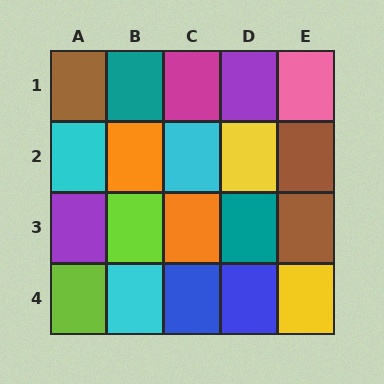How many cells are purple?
2 cells are purple.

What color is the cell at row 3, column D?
Teal.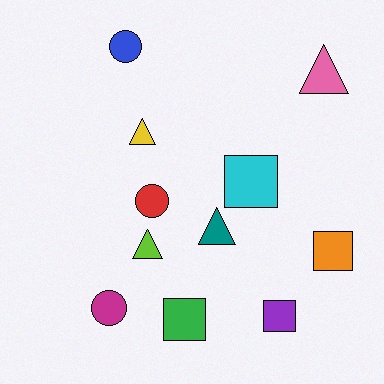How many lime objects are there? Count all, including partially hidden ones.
There is 1 lime object.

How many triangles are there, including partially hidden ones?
There are 4 triangles.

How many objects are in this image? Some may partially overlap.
There are 11 objects.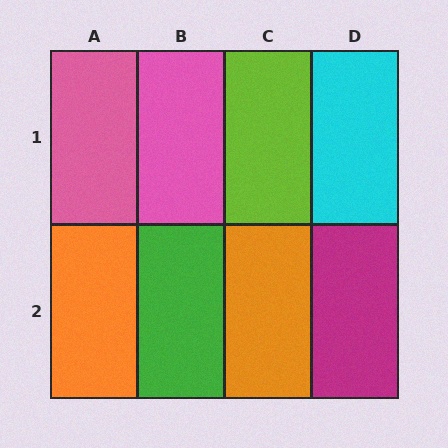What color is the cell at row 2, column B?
Green.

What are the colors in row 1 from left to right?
Pink, pink, lime, cyan.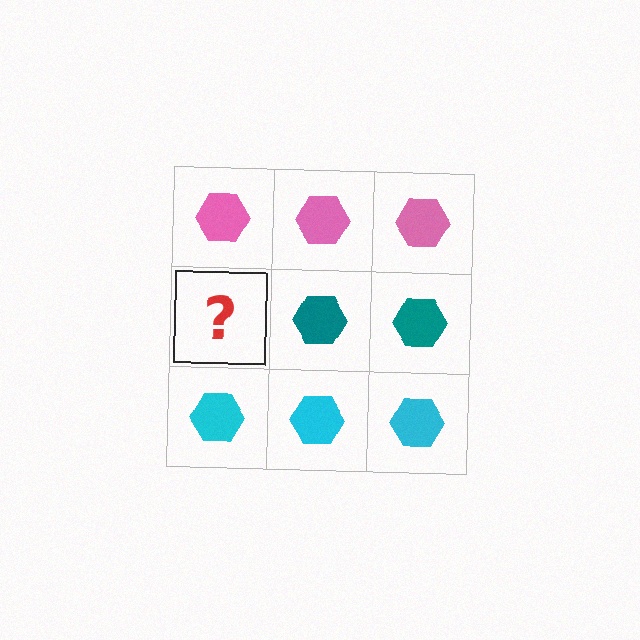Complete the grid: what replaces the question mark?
The question mark should be replaced with a teal hexagon.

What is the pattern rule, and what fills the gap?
The rule is that each row has a consistent color. The gap should be filled with a teal hexagon.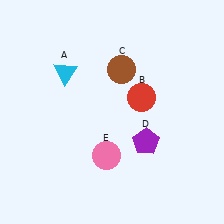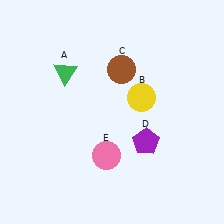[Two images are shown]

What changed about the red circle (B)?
In Image 1, B is red. In Image 2, it changed to yellow.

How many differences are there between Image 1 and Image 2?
There are 2 differences between the two images.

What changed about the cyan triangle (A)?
In Image 1, A is cyan. In Image 2, it changed to green.